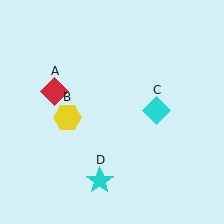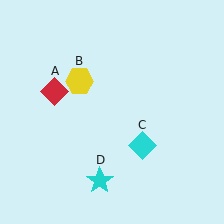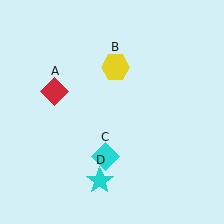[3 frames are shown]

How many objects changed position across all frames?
2 objects changed position: yellow hexagon (object B), cyan diamond (object C).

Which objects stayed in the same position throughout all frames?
Red diamond (object A) and cyan star (object D) remained stationary.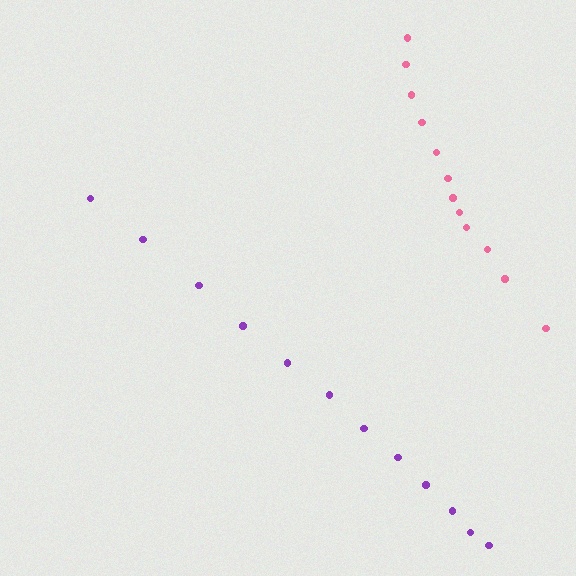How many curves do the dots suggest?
There are 2 distinct paths.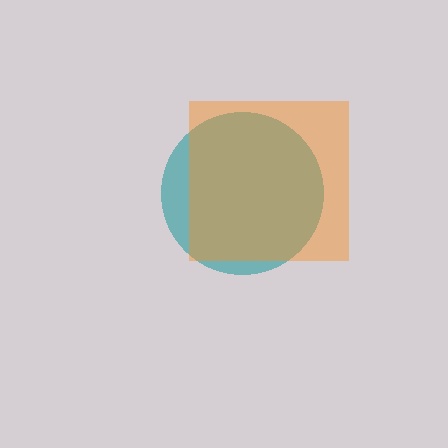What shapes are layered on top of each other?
The layered shapes are: a teal circle, an orange square.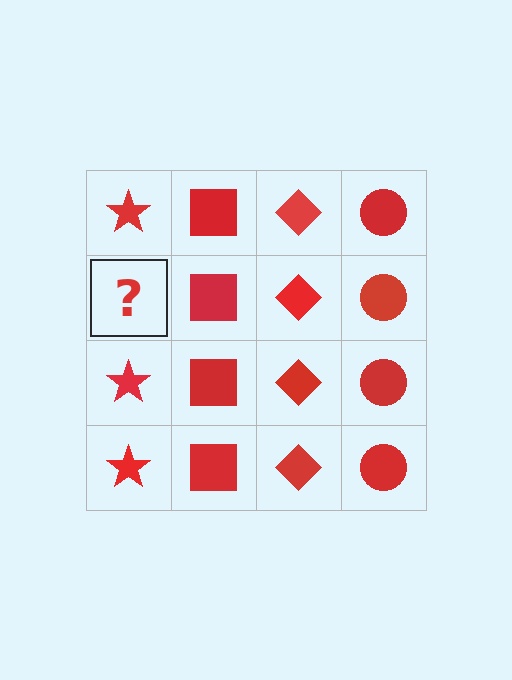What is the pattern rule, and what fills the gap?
The rule is that each column has a consistent shape. The gap should be filled with a red star.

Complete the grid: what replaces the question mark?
The question mark should be replaced with a red star.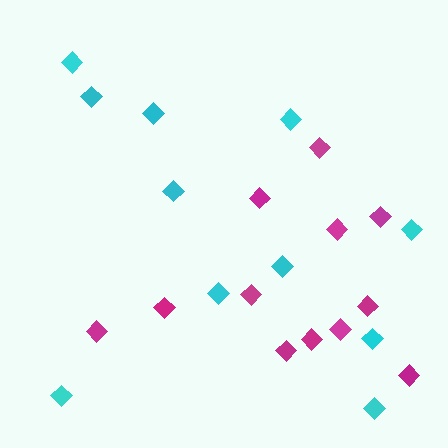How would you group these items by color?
There are 2 groups: one group of cyan diamonds (11) and one group of magenta diamonds (12).